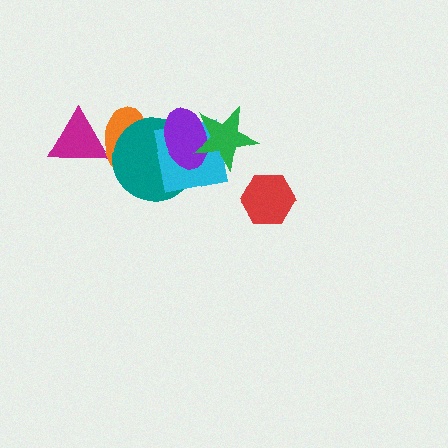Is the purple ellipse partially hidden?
Yes, it is partially covered by another shape.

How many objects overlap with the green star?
2 objects overlap with the green star.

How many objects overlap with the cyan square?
4 objects overlap with the cyan square.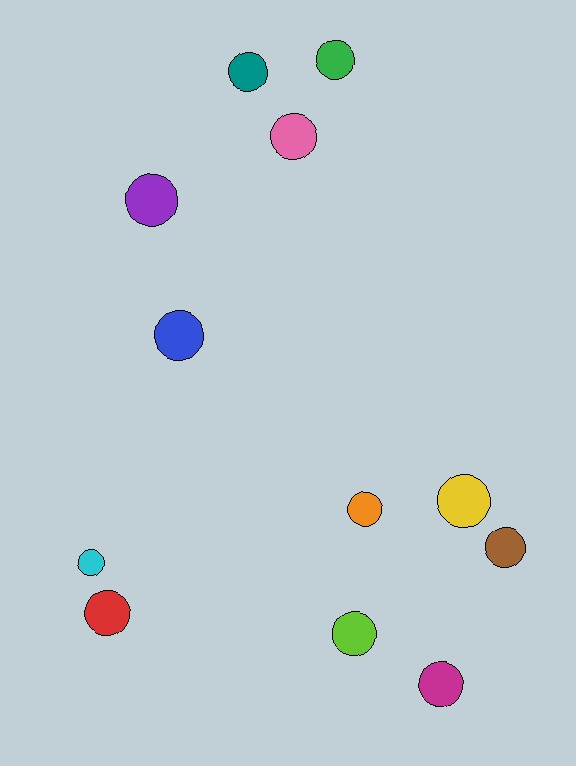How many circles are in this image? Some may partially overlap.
There are 12 circles.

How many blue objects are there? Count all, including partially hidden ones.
There is 1 blue object.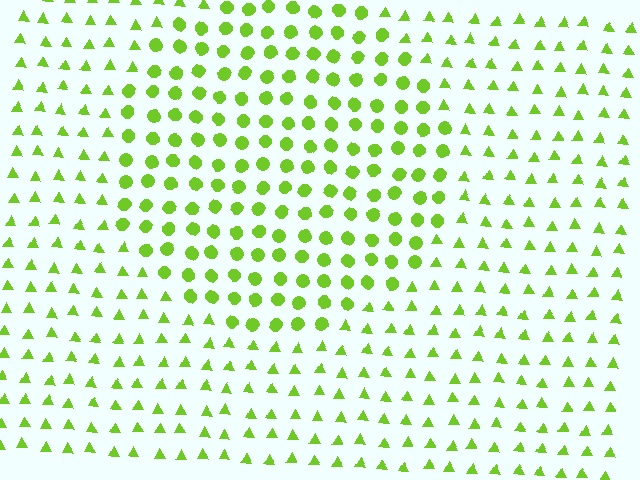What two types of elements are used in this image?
The image uses circles inside the circle region and triangles outside it.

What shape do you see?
I see a circle.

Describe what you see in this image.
The image is filled with small lime elements arranged in a uniform grid. A circle-shaped region contains circles, while the surrounding area contains triangles. The boundary is defined purely by the change in element shape.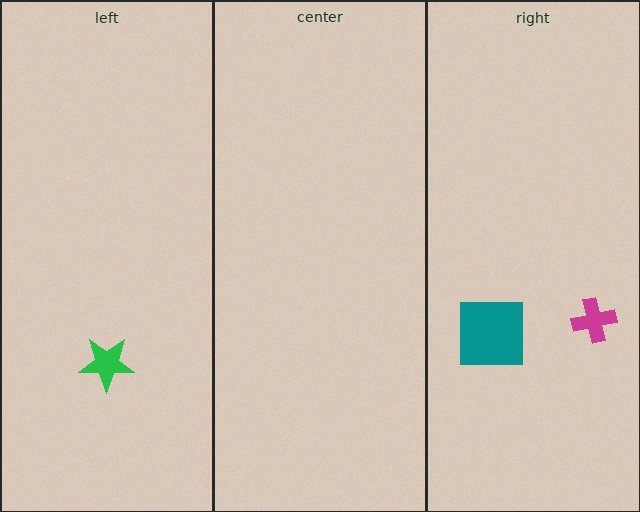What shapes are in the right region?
The teal square, the magenta cross.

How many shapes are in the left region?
1.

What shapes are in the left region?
The green star.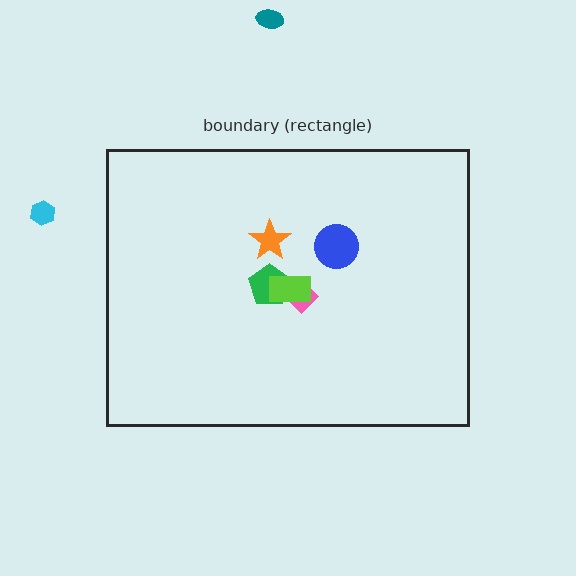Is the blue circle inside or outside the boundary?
Inside.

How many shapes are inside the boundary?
5 inside, 2 outside.